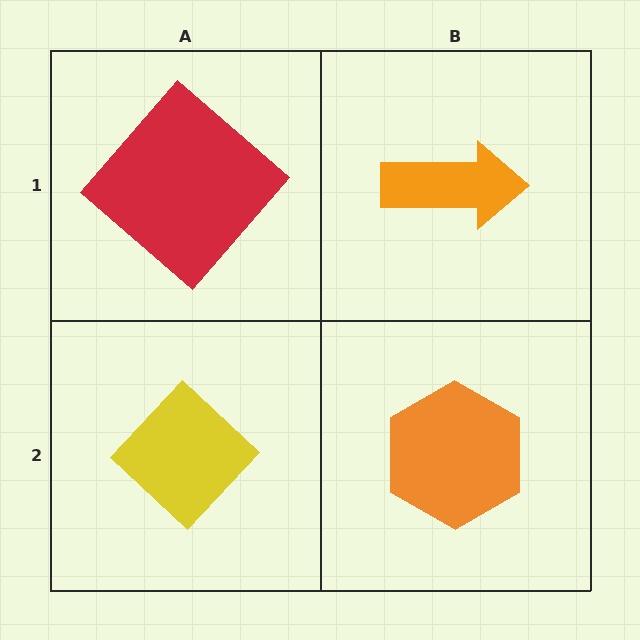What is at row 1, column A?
A red diamond.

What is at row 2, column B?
An orange hexagon.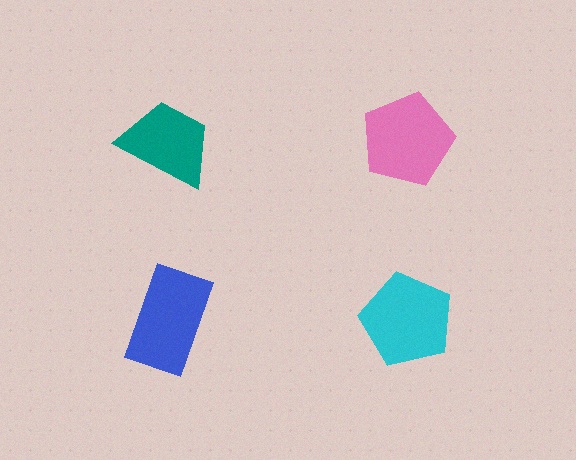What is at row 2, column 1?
A blue rectangle.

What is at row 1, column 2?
A pink pentagon.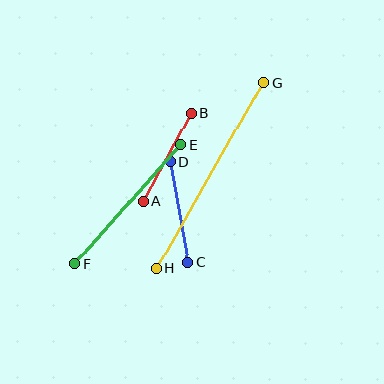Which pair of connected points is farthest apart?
Points G and H are farthest apart.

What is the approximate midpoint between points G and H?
The midpoint is at approximately (210, 175) pixels.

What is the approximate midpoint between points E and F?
The midpoint is at approximately (128, 204) pixels.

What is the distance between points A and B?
The distance is approximately 99 pixels.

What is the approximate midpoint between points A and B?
The midpoint is at approximately (167, 157) pixels.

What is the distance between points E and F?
The distance is approximately 159 pixels.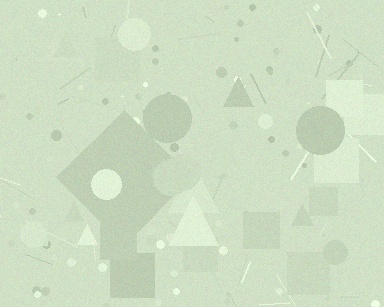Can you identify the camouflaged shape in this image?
The camouflaged shape is a diamond.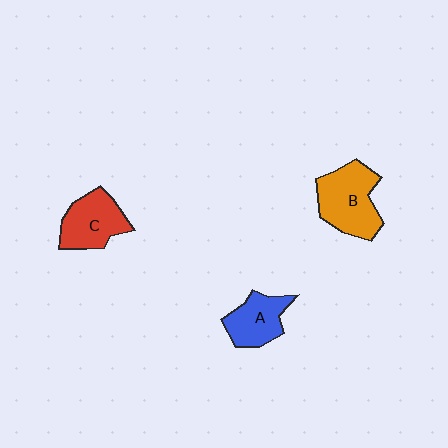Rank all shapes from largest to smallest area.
From largest to smallest: B (orange), C (red), A (blue).